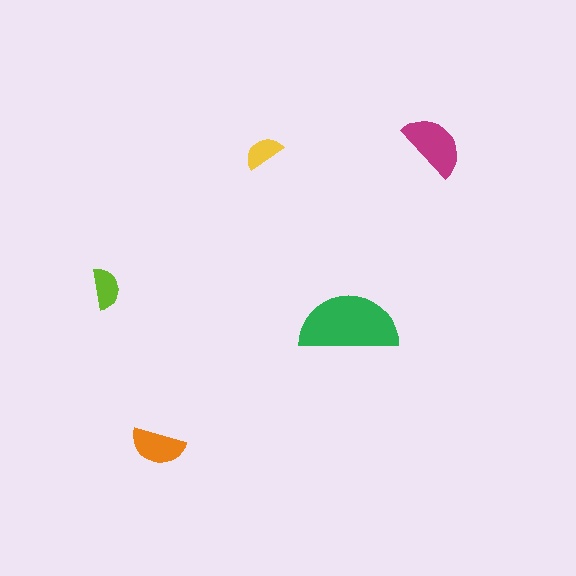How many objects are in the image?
There are 5 objects in the image.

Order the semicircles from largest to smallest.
the green one, the magenta one, the orange one, the lime one, the yellow one.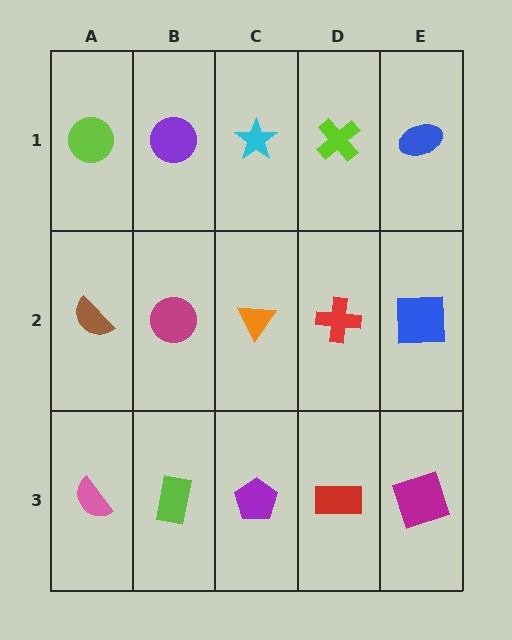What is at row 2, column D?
A red cross.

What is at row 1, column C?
A cyan star.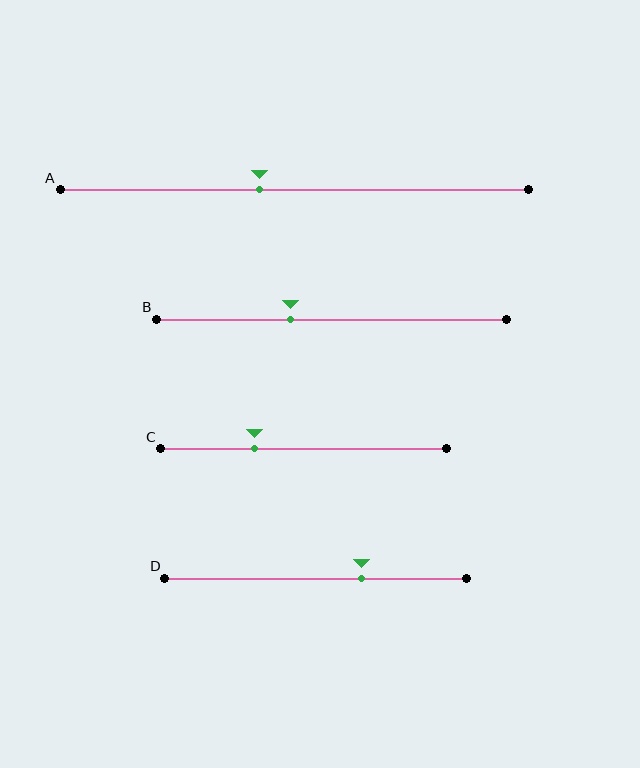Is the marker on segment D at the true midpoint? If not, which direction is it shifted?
No, the marker on segment D is shifted to the right by about 15% of the segment length.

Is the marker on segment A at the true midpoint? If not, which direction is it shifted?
No, the marker on segment A is shifted to the left by about 8% of the segment length.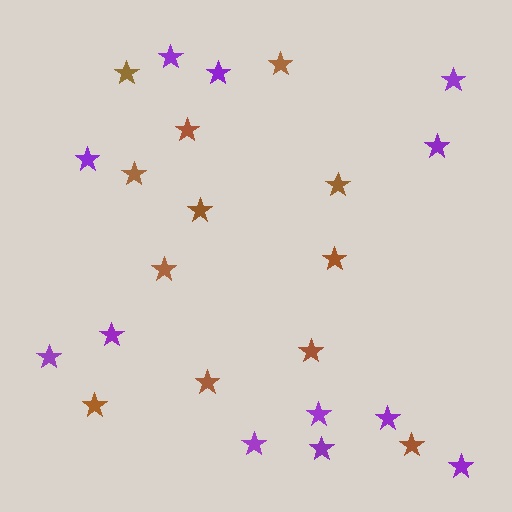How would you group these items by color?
There are 2 groups: one group of purple stars (12) and one group of brown stars (12).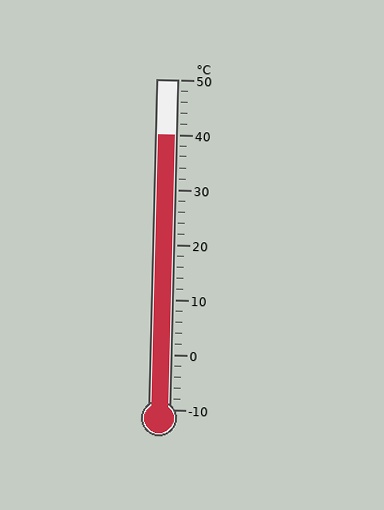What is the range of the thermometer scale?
The thermometer scale ranges from -10°C to 50°C.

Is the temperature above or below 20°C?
The temperature is above 20°C.